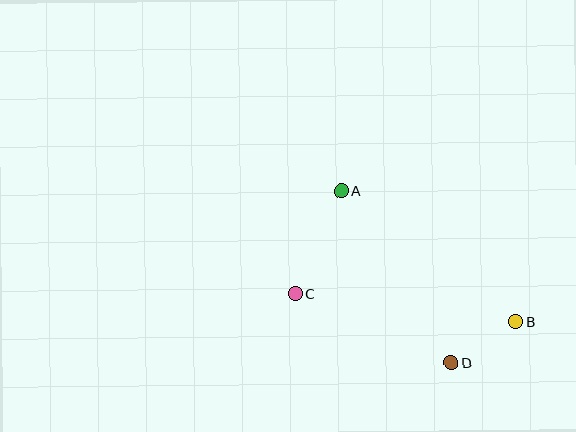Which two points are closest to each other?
Points B and D are closest to each other.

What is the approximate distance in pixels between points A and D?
The distance between A and D is approximately 204 pixels.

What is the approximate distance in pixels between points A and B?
The distance between A and B is approximately 218 pixels.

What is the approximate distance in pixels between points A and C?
The distance between A and C is approximately 113 pixels.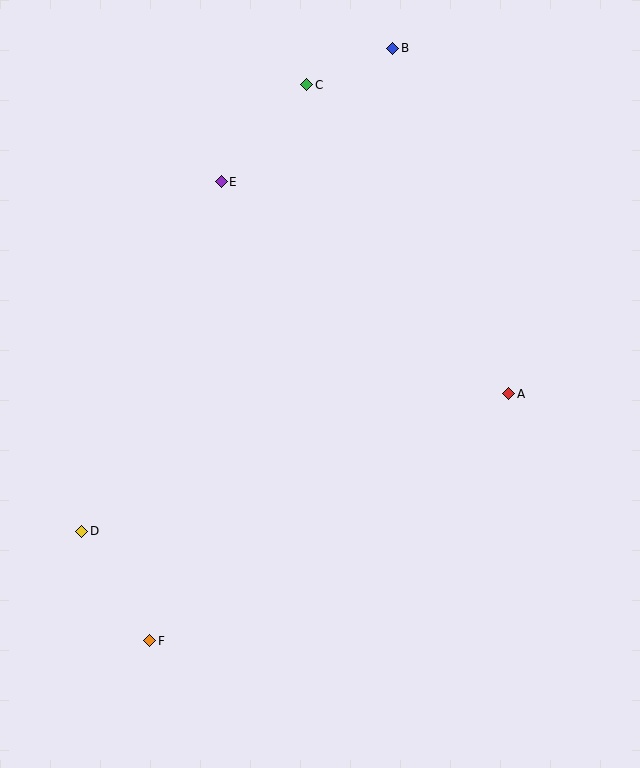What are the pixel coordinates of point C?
Point C is at (307, 85).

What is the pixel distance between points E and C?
The distance between E and C is 130 pixels.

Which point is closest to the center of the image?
Point A at (509, 394) is closest to the center.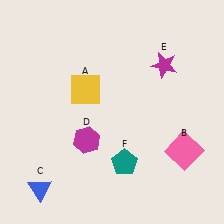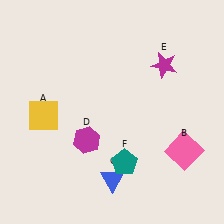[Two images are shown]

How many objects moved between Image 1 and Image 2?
2 objects moved between the two images.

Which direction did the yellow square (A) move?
The yellow square (A) moved left.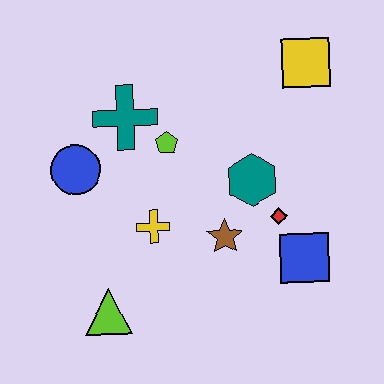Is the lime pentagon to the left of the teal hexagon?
Yes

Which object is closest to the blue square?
The red diamond is closest to the blue square.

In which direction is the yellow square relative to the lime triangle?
The yellow square is above the lime triangle.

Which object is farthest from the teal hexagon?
The lime triangle is farthest from the teal hexagon.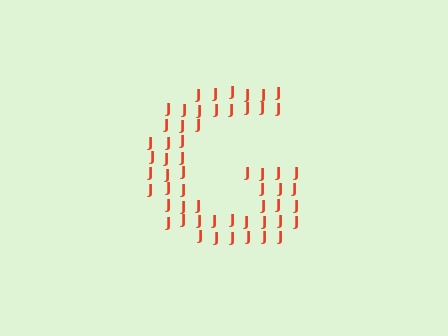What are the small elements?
The small elements are letter J's.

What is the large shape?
The large shape is the letter G.